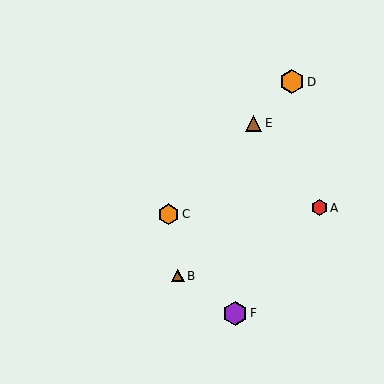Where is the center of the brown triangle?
The center of the brown triangle is at (254, 123).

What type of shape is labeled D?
Shape D is an orange hexagon.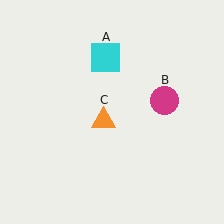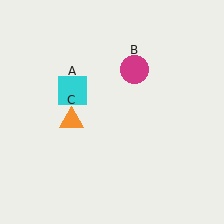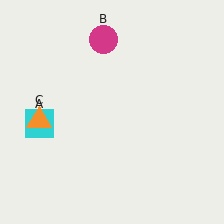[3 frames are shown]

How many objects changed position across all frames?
3 objects changed position: cyan square (object A), magenta circle (object B), orange triangle (object C).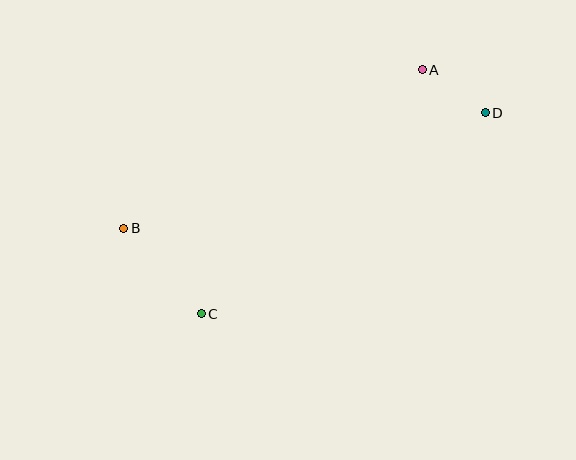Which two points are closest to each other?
Points A and D are closest to each other.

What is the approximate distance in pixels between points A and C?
The distance between A and C is approximately 329 pixels.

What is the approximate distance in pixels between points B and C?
The distance between B and C is approximately 115 pixels.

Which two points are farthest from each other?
Points B and D are farthest from each other.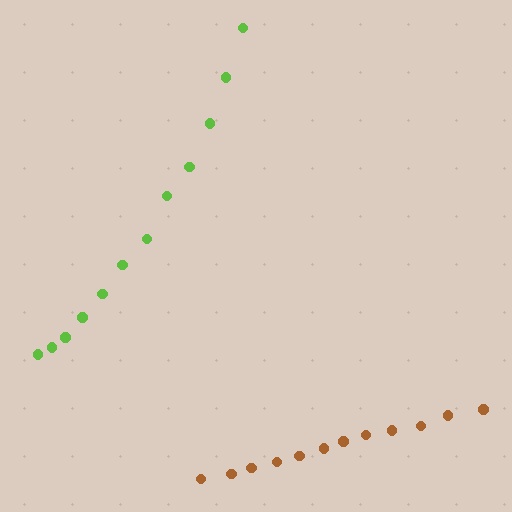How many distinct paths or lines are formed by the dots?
There are 2 distinct paths.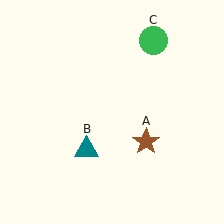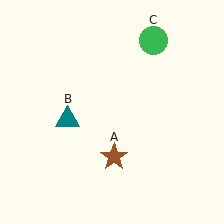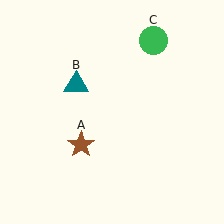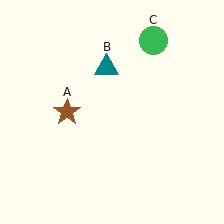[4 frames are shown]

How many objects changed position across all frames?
2 objects changed position: brown star (object A), teal triangle (object B).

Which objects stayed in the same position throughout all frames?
Green circle (object C) remained stationary.